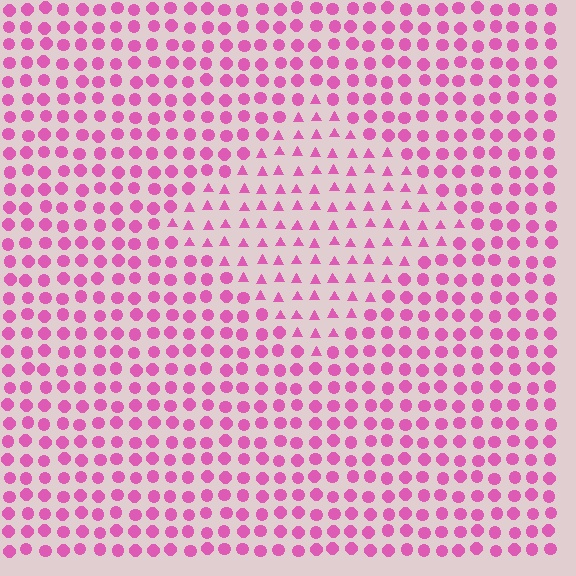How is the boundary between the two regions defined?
The boundary is defined by a change in element shape: triangles inside vs. circles outside. All elements share the same color and spacing.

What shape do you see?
I see a diamond.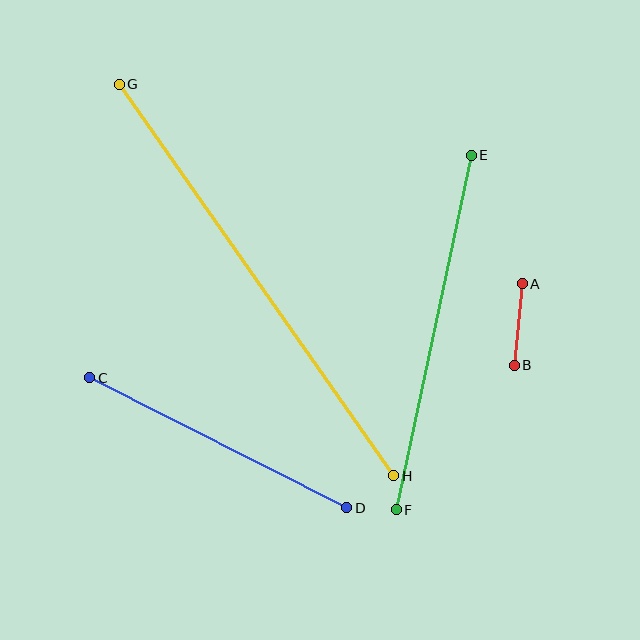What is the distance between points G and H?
The distance is approximately 478 pixels.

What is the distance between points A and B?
The distance is approximately 82 pixels.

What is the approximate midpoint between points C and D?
The midpoint is at approximately (218, 443) pixels.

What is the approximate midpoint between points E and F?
The midpoint is at approximately (434, 333) pixels.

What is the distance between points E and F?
The distance is approximately 362 pixels.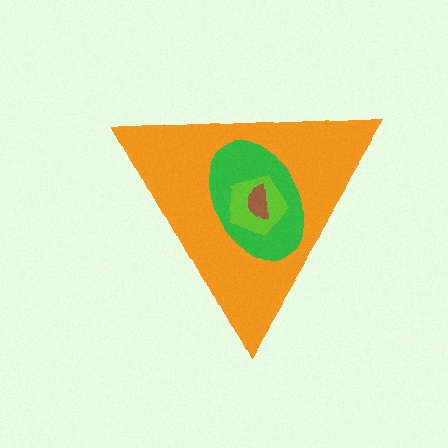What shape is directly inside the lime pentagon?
The brown semicircle.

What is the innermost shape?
The brown semicircle.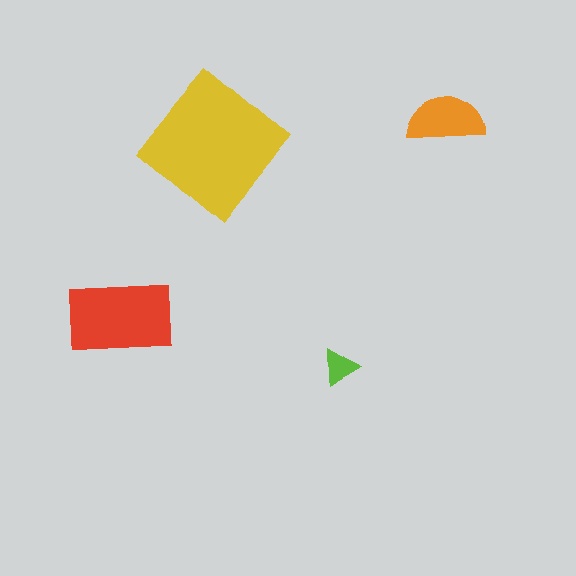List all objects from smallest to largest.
The lime triangle, the orange semicircle, the red rectangle, the yellow diamond.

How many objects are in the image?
There are 4 objects in the image.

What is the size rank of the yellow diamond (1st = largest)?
1st.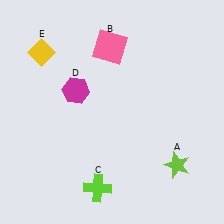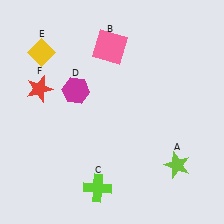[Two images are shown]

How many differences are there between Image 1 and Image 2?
There is 1 difference between the two images.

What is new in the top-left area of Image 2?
A red star (F) was added in the top-left area of Image 2.